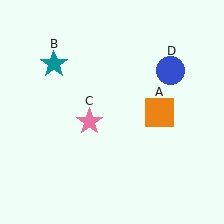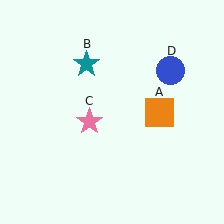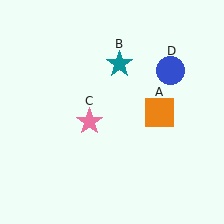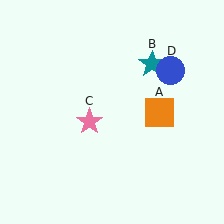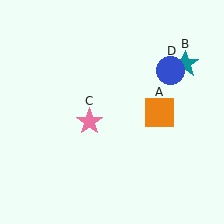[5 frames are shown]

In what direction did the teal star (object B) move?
The teal star (object B) moved right.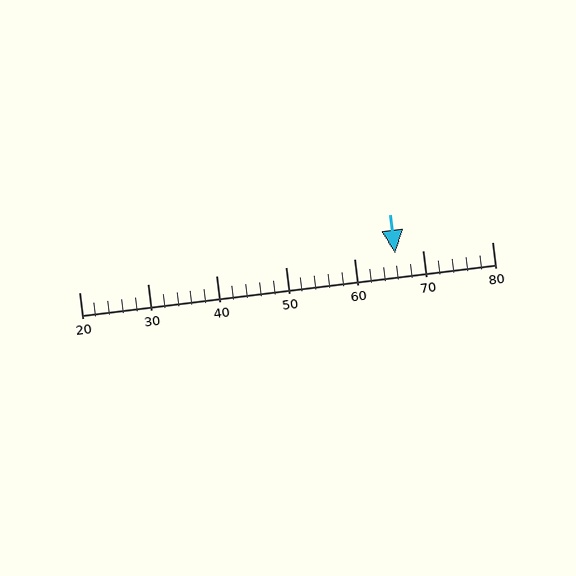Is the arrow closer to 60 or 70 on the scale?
The arrow is closer to 70.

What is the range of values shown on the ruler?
The ruler shows values from 20 to 80.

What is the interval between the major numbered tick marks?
The major tick marks are spaced 10 units apart.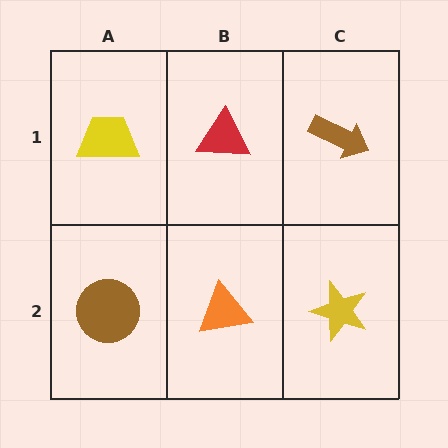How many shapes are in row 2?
3 shapes.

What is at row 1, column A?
A yellow trapezoid.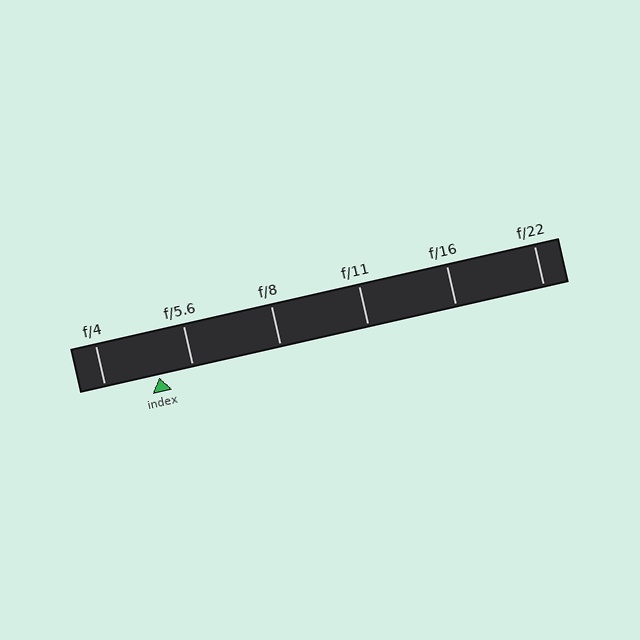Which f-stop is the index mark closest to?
The index mark is closest to f/5.6.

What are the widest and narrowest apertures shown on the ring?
The widest aperture shown is f/4 and the narrowest is f/22.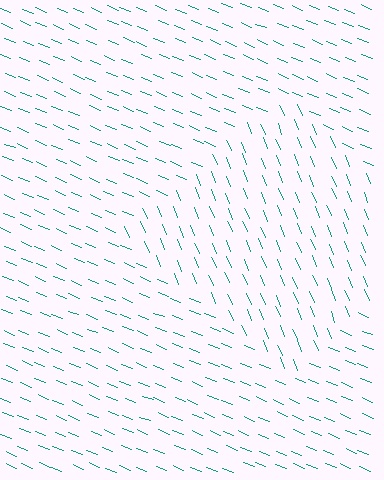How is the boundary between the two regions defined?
The boundary is defined purely by a change in line orientation (approximately 45 degrees difference). All lines are the same color and thickness.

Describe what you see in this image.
The image is filled with small teal line segments. A diamond region in the image has lines oriented differently from the surrounding lines, creating a visible texture boundary.